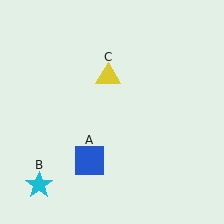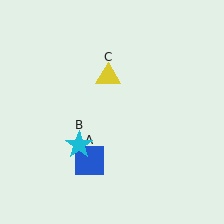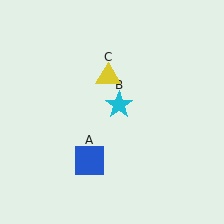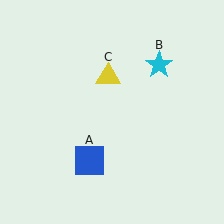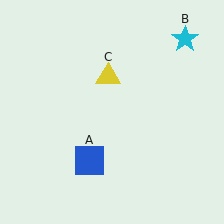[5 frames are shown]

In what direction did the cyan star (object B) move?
The cyan star (object B) moved up and to the right.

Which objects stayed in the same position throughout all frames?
Blue square (object A) and yellow triangle (object C) remained stationary.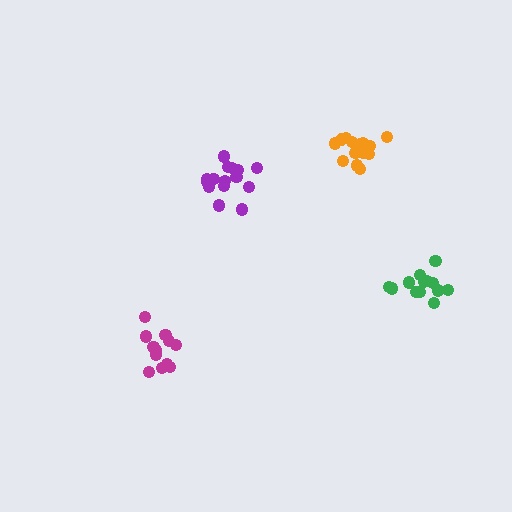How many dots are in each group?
Group 1: 13 dots, Group 2: 15 dots, Group 3: 12 dots, Group 4: 15 dots (55 total).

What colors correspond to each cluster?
The clusters are colored: green, orange, magenta, purple.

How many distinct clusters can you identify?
There are 4 distinct clusters.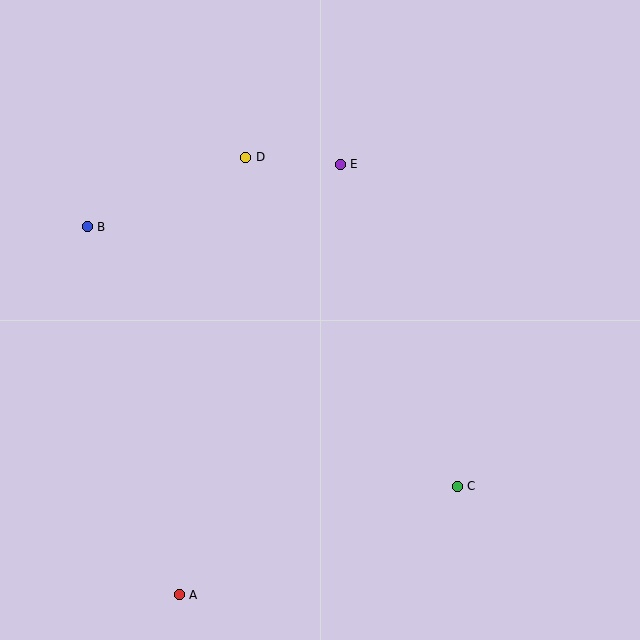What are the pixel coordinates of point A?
Point A is at (179, 595).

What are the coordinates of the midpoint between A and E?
The midpoint between A and E is at (260, 379).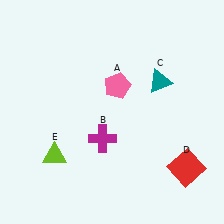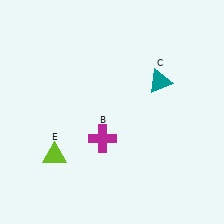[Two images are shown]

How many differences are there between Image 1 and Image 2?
There are 2 differences between the two images.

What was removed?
The pink pentagon (A), the red square (D) were removed in Image 2.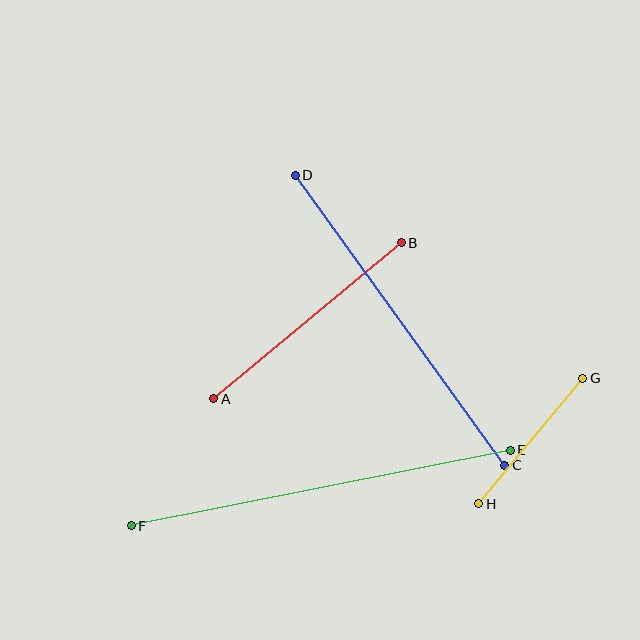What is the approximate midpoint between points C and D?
The midpoint is at approximately (400, 320) pixels.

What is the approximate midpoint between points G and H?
The midpoint is at approximately (531, 441) pixels.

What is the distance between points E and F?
The distance is approximately 386 pixels.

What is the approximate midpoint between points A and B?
The midpoint is at approximately (308, 321) pixels.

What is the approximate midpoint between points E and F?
The midpoint is at approximately (321, 488) pixels.